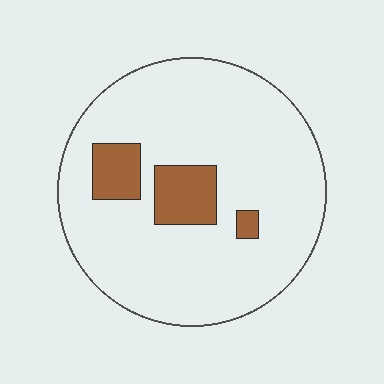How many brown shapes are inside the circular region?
3.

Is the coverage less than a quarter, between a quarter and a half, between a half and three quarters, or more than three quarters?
Less than a quarter.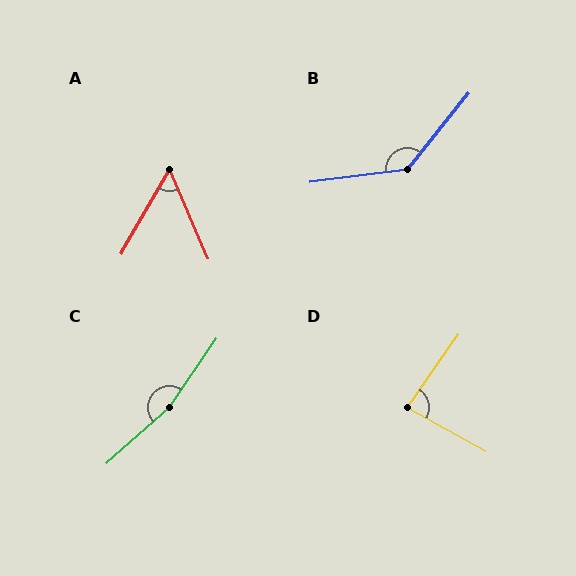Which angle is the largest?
C, at approximately 166 degrees.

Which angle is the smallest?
A, at approximately 53 degrees.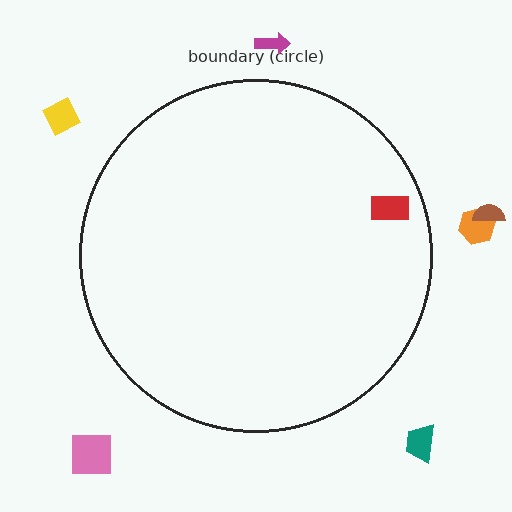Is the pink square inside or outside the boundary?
Outside.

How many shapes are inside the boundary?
1 inside, 6 outside.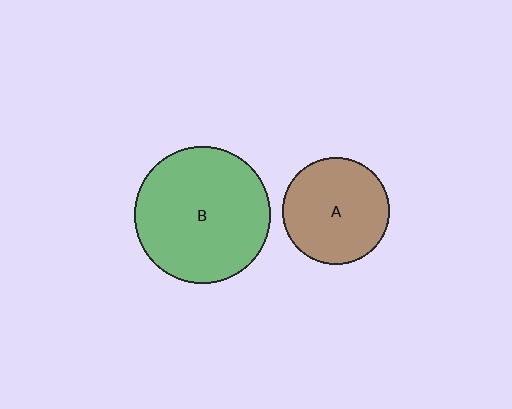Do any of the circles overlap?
No, none of the circles overlap.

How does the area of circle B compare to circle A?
Approximately 1.6 times.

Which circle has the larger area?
Circle B (green).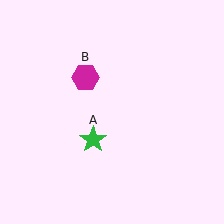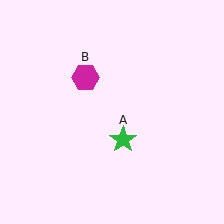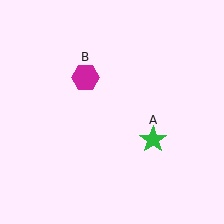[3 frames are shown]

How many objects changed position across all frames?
1 object changed position: green star (object A).